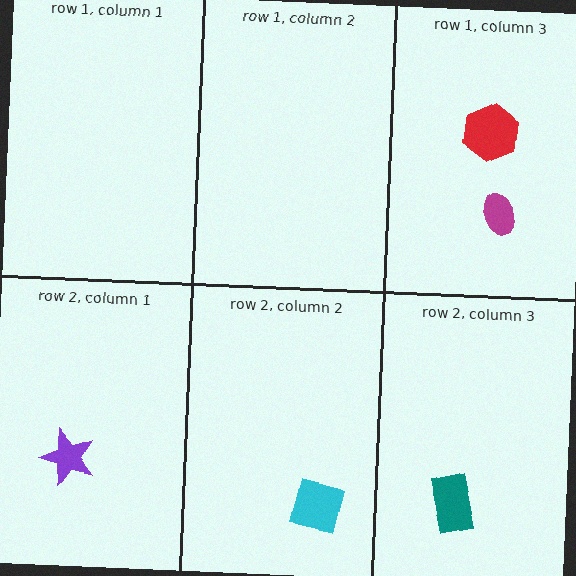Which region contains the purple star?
The row 2, column 1 region.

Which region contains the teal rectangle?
The row 2, column 3 region.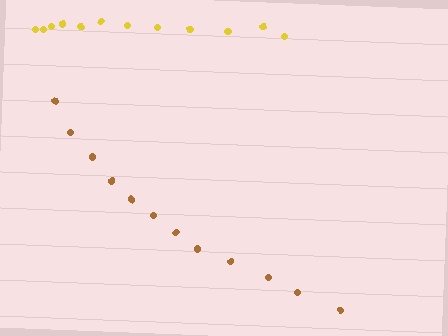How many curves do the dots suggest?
There are 2 distinct paths.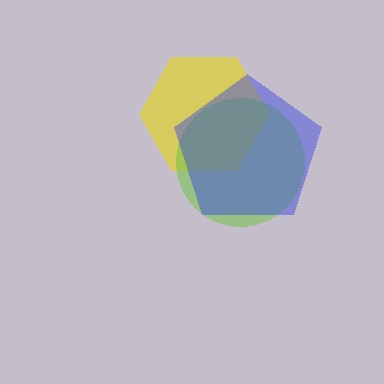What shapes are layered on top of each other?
The layered shapes are: a yellow hexagon, a lime circle, a blue pentagon.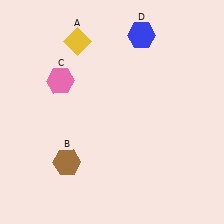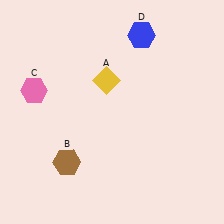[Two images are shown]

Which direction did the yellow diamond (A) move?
The yellow diamond (A) moved down.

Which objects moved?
The objects that moved are: the yellow diamond (A), the pink hexagon (C).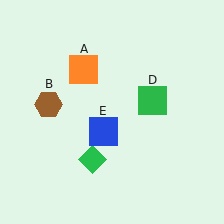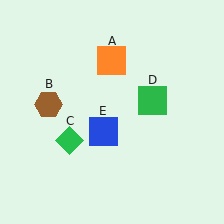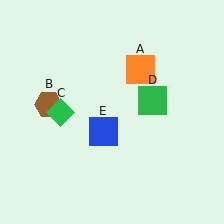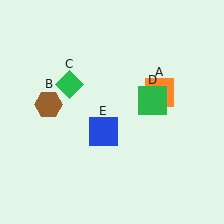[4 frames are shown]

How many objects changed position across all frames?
2 objects changed position: orange square (object A), green diamond (object C).